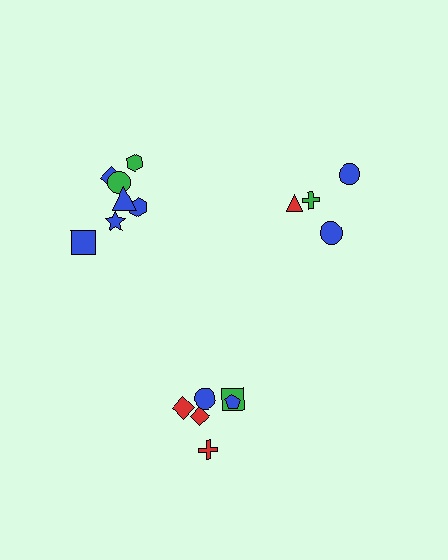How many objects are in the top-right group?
There are 4 objects.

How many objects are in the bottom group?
There are 6 objects.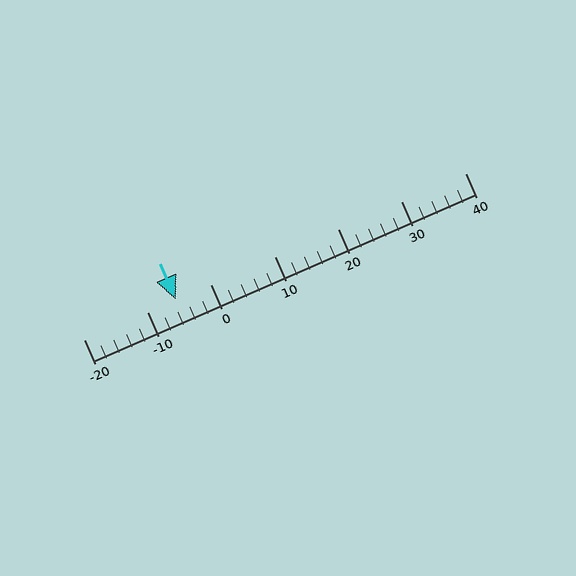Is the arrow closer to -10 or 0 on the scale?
The arrow is closer to -10.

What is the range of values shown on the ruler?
The ruler shows values from -20 to 40.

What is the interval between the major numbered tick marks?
The major tick marks are spaced 10 units apart.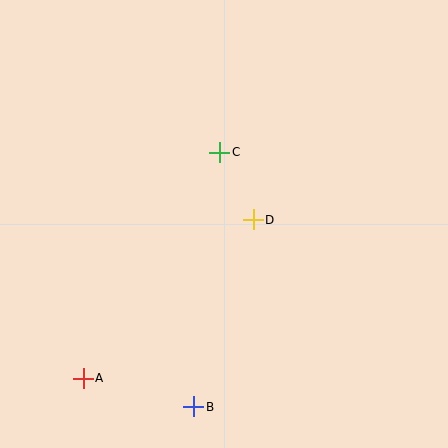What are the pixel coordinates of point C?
Point C is at (220, 152).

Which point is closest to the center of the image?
Point D at (253, 220) is closest to the center.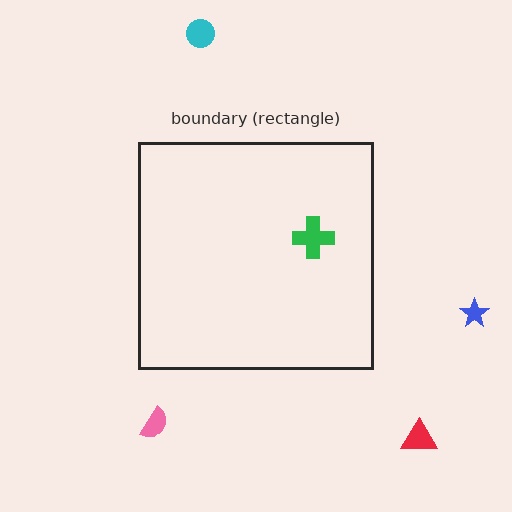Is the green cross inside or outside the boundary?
Inside.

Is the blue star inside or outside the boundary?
Outside.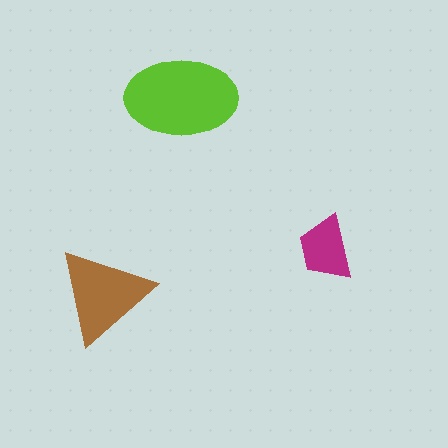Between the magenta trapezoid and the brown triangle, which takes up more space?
The brown triangle.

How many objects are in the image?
There are 3 objects in the image.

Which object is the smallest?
The magenta trapezoid.